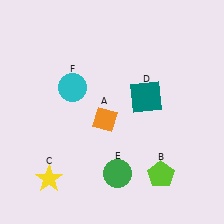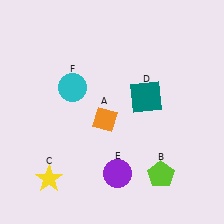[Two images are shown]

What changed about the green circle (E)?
In Image 1, E is green. In Image 2, it changed to purple.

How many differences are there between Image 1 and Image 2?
There is 1 difference between the two images.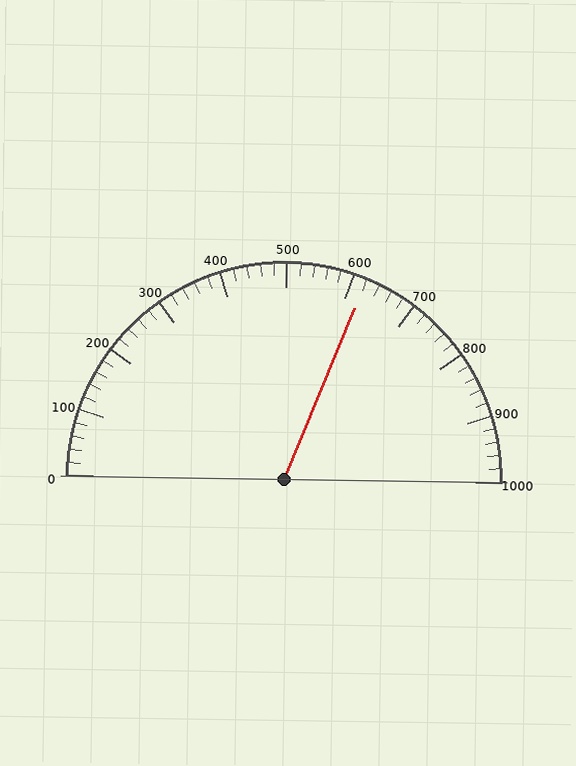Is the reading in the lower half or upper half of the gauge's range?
The reading is in the upper half of the range (0 to 1000).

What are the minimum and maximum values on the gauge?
The gauge ranges from 0 to 1000.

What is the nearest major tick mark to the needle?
The nearest major tick mark is 600.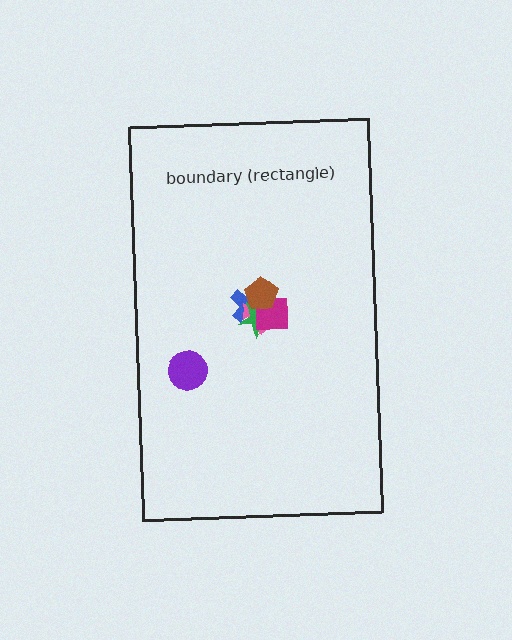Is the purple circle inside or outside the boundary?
Inside.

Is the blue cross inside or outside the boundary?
Inside.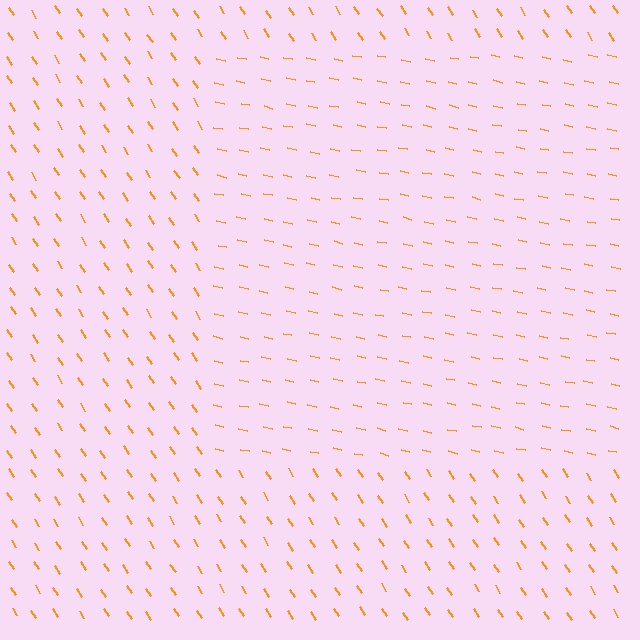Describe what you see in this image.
The image is filled with small orange line segments. A rectangle region in the image has lines oriented differently from the surrounding lines, creating a visible texture boundary.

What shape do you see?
I see a rectangle.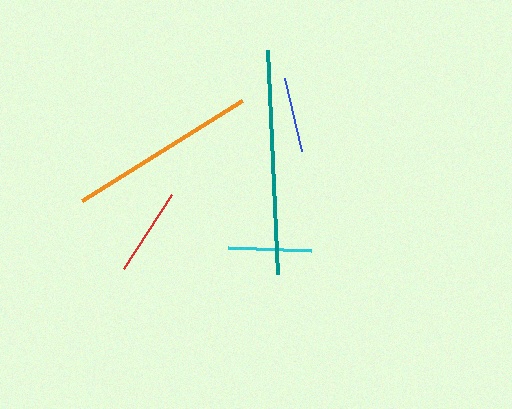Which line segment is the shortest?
The blue line is the shortest at approximately 75 pixels.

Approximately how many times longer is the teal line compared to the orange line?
The teal line is approximately 1.2 times the length of the orange line.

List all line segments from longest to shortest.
From longest to shortest: teal, orange, red, cyan, blue.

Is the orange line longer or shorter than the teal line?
The teal line is longer than the orange line.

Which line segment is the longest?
The teal line is the longest at approximately 224 pixels.